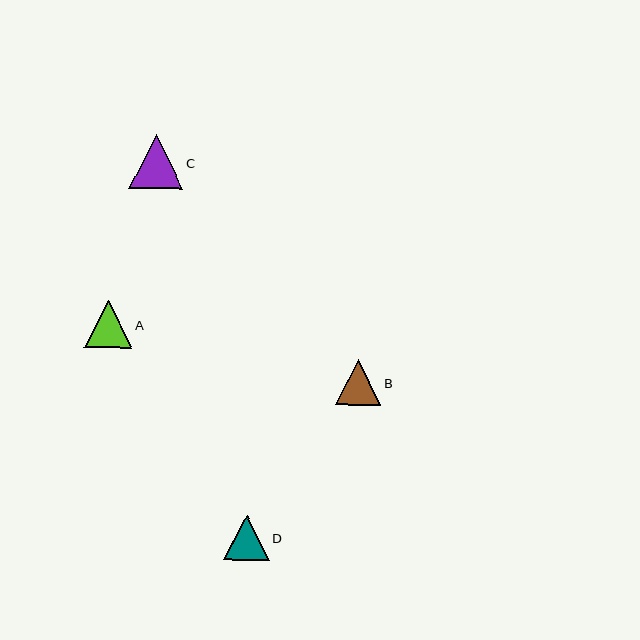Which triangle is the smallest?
Triangle D is the smallest with a size of approximately 45 pixels.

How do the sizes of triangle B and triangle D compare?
Triangle B and triangle D are approximately the same size.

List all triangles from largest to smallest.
From largest to smallest: C, A, B, D.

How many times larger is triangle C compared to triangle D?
Triangle C is approximately 1.2 times the size of triangle D.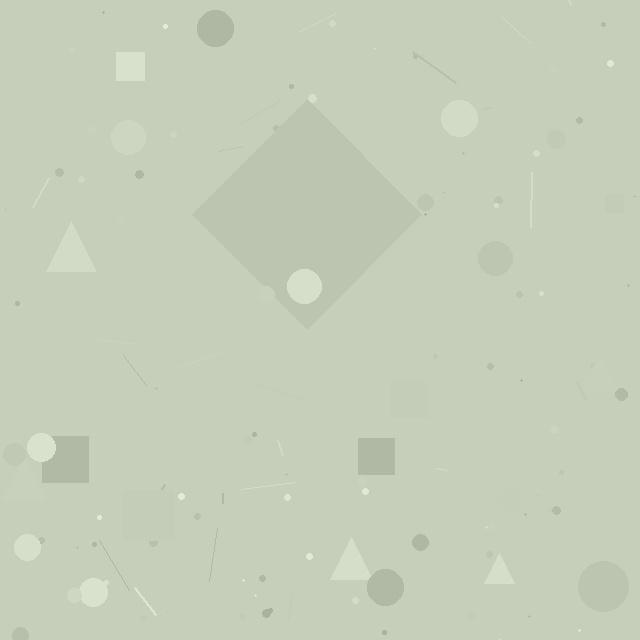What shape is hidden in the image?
A diamond is hidden in the image.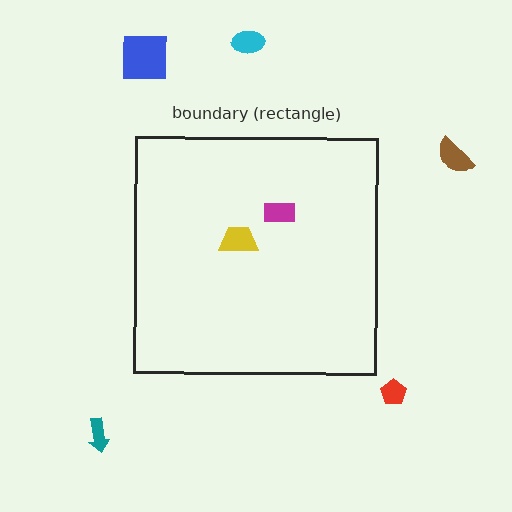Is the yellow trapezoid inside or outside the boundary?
Inside.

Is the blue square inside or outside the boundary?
Outside.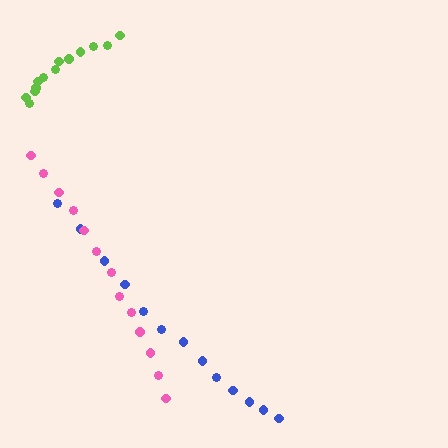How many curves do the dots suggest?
There are 3 distinct paths.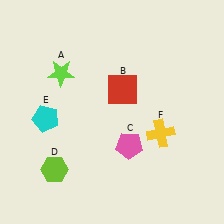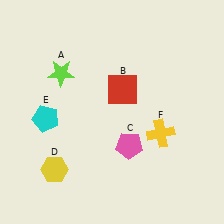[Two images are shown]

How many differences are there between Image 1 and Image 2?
There is 1 difference between the two images.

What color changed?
The hexagon (D) changed from lime in Image 1 to yellow in Image 2.